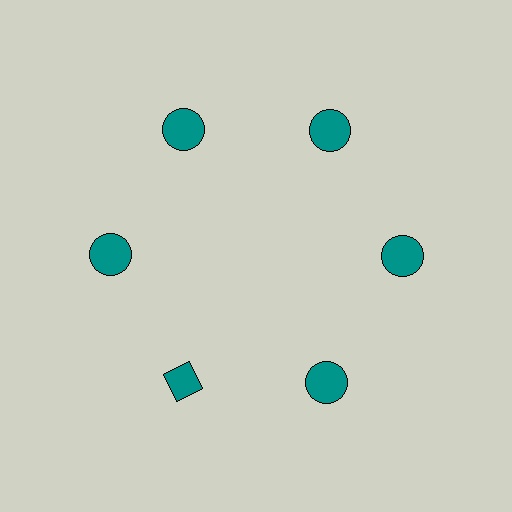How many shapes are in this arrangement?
There are 6 shapes arranged in a ring pattern.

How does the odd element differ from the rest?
It has a different shape: diamond instead of circle.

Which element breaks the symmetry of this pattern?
The teal diamond at roughly the 7 o'clock position breaks the symmetry. All other shapes are teal circles.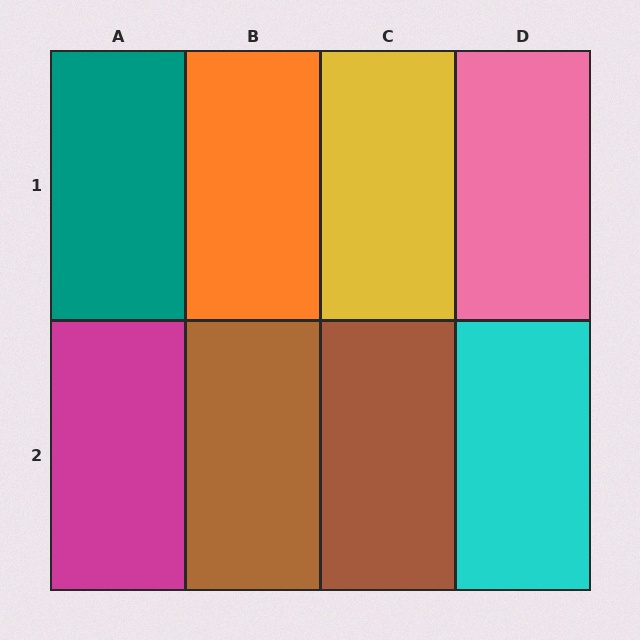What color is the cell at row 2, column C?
Brown.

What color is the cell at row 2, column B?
Brown.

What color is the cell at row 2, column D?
Cyan.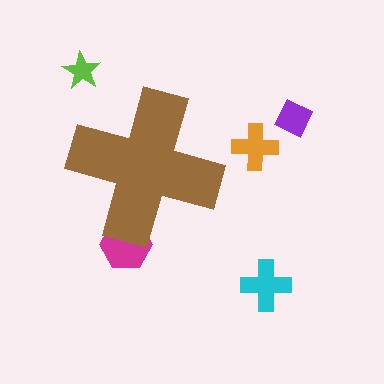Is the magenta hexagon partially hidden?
Yes, the magenta hexagon is partially hidden behind the brown cross.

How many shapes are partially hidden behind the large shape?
1 shape is partially hidden.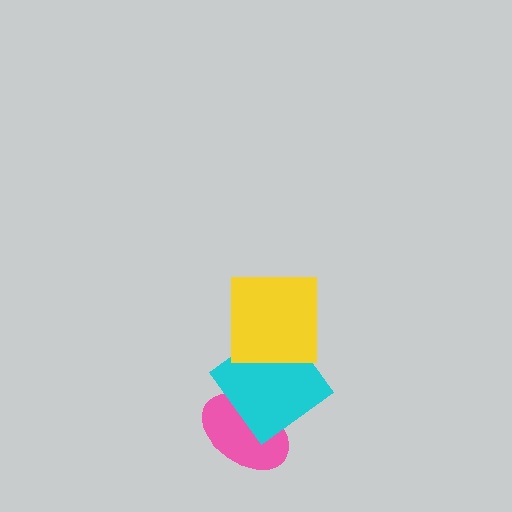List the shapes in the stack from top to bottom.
From top to bottom: the yellow square, the cyan diamond, the pink ellipse.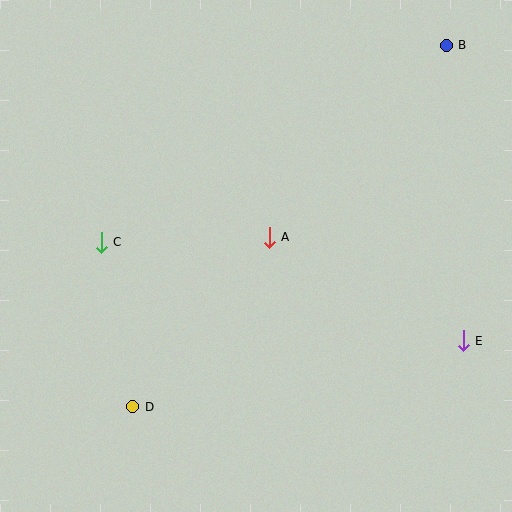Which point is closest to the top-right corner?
Point B is closest to the top-right corner.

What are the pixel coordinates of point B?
Point B is at (446, 45).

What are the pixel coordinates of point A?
Point A is at (269, 237).